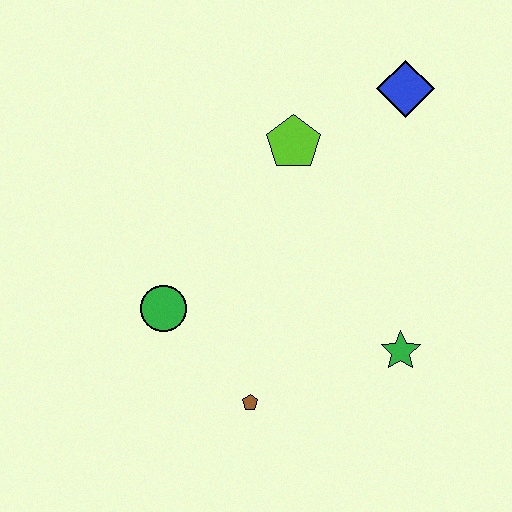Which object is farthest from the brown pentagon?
The blue diamond is farthest from the brown pentagon.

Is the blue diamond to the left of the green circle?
No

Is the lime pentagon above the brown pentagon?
Yes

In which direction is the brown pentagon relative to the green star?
The brown pentagon is to the left of the green star.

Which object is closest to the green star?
The brown pentagon is closest to the green star.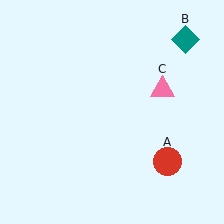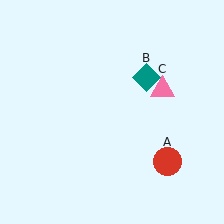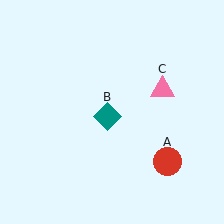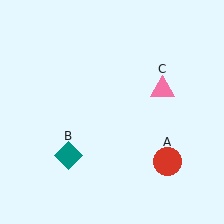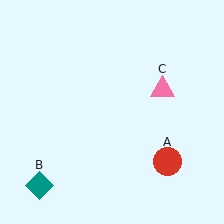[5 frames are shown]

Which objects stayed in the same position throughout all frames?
Red circle (object A) and pink triangle (object C) remained stationary.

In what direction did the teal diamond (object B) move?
The teal diamond (object B) moved down and to the left.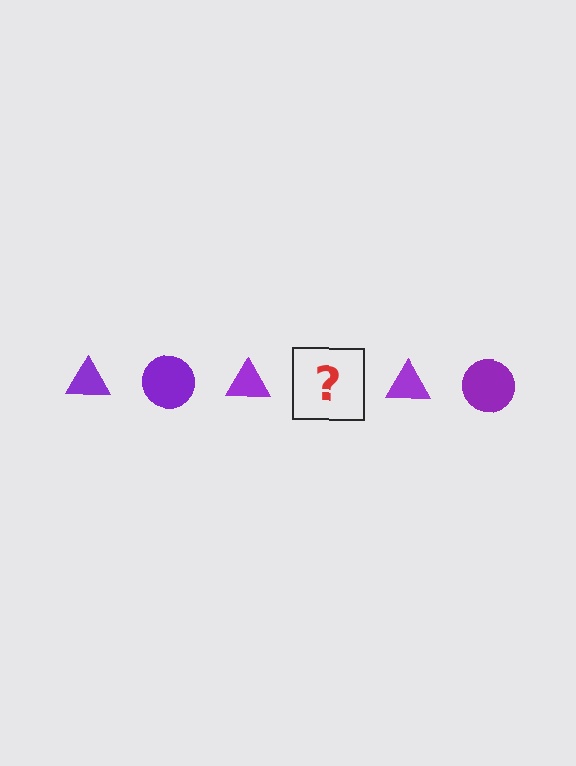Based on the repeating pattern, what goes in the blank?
The blank should be a purple circle.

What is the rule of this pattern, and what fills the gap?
The rule is that the pattern cycles through triangle, circle shapes in purple. The gap should be filled with a purple circle.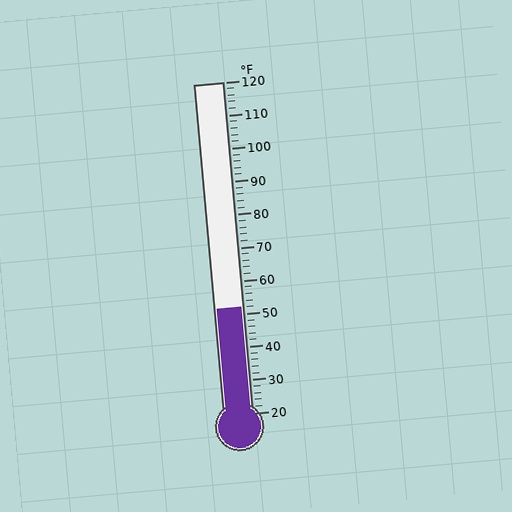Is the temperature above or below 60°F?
The temperature is below 60°F.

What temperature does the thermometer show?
The thermometer shows approximately 52°F.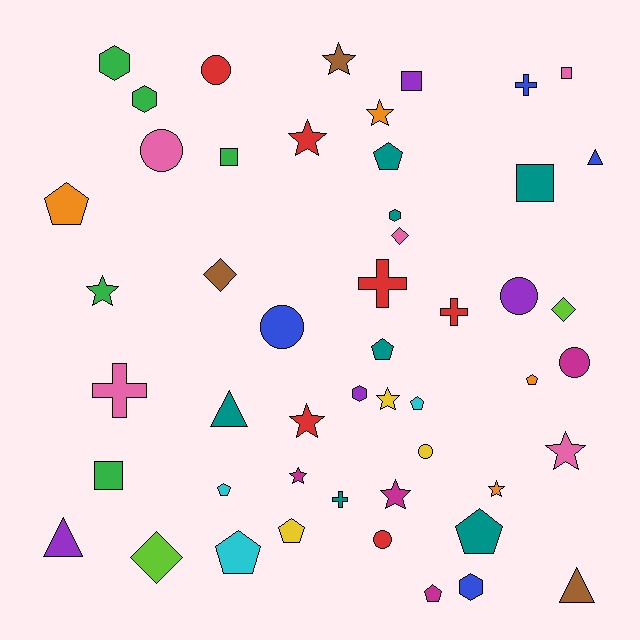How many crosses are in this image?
There are 5 crosses.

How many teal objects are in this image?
There are 7 teal objects.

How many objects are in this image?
There are 50 objects.